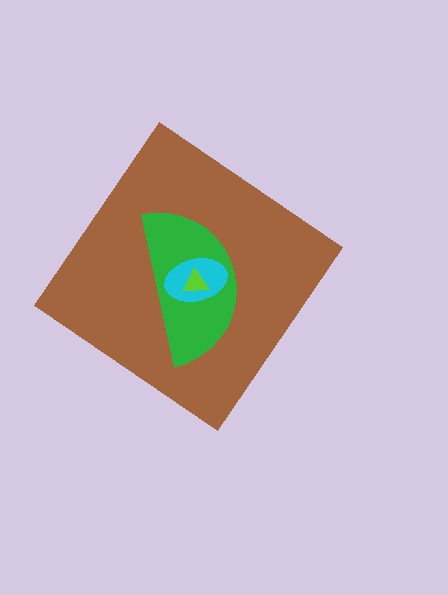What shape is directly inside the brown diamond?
The green semicircle.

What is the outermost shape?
The brown diamond.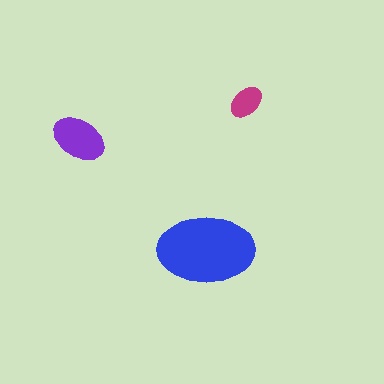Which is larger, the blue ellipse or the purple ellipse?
The blue one.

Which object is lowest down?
The blue ellipse is bottommost.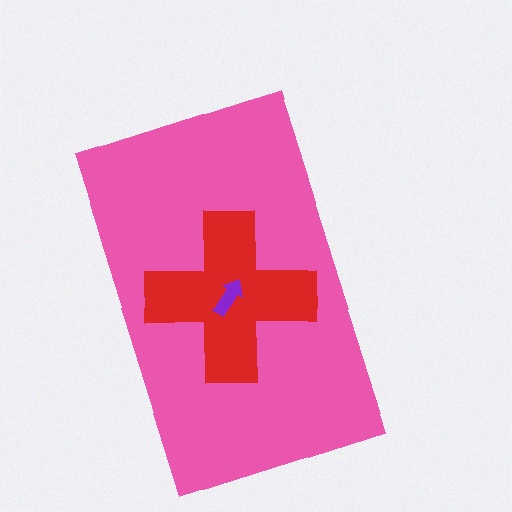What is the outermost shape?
The pink rectangle.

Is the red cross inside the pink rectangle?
Yes.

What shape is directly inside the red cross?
The purple arrow.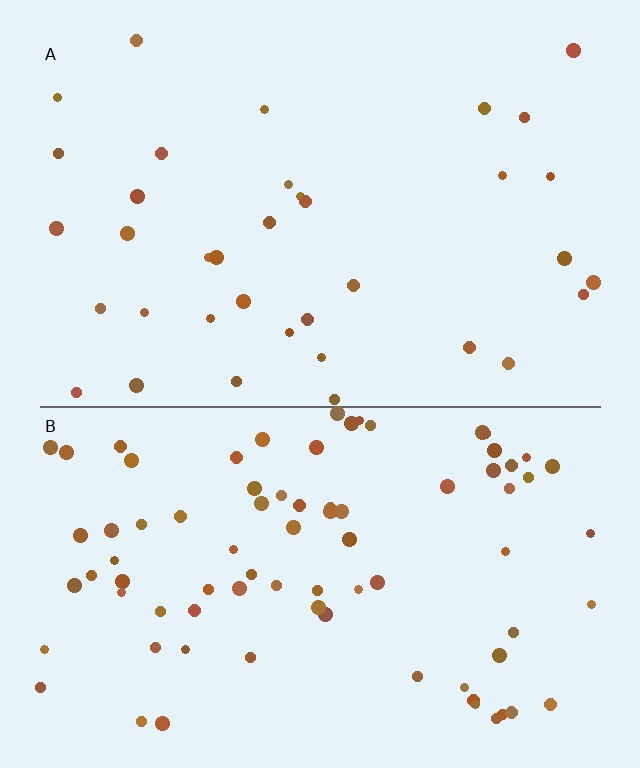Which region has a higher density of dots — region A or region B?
B (the bottom).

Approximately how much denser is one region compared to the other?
Approximately 2.3× — region B over region A.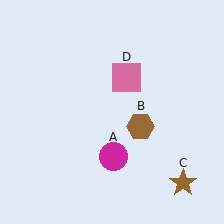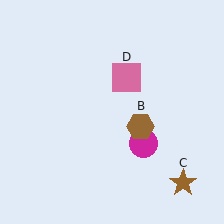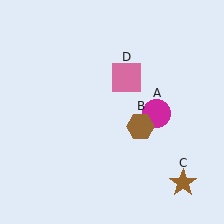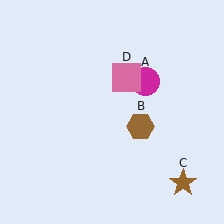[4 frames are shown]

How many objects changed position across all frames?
1 object changed position: magenta circle (object A).